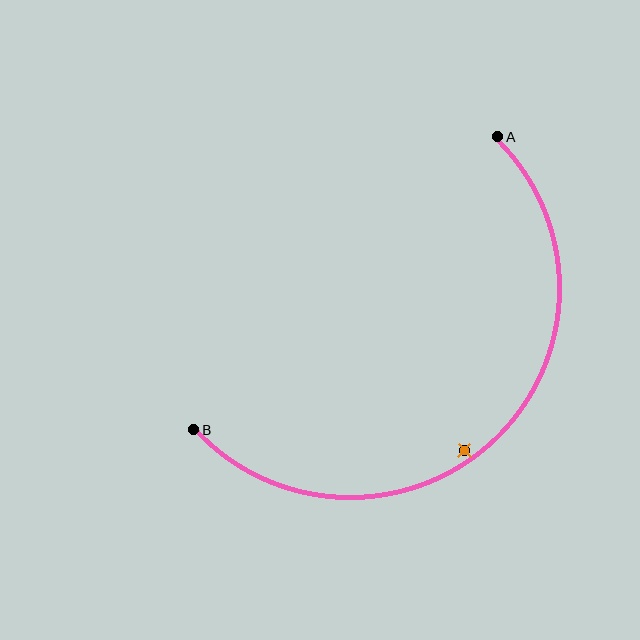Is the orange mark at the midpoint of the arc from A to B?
No — the orange mark does not lie on the arc at all. It sits slightly inside the curve.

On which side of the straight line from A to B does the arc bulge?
The arc bulges below and to the right of the straight line connecting A and B.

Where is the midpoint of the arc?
The arc midpoint is the point on the curve farthest from the straight line joining A and B. It sits below and to the right of that line.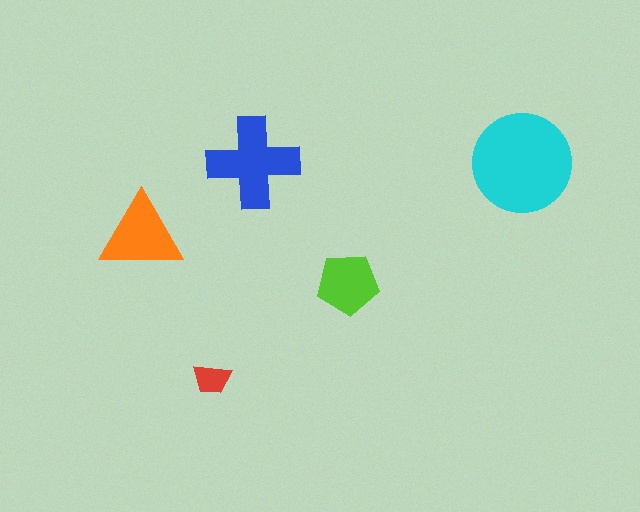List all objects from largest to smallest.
The cyan circle, the blue cross, the orange triangle, the lime pentagon, the red trapezoid.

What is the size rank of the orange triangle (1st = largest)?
3rd.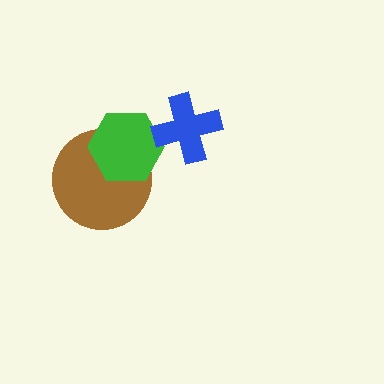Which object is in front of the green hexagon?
The blue cross is in front of the green hexagon.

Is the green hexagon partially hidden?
Yes, it is partially covered by another shape.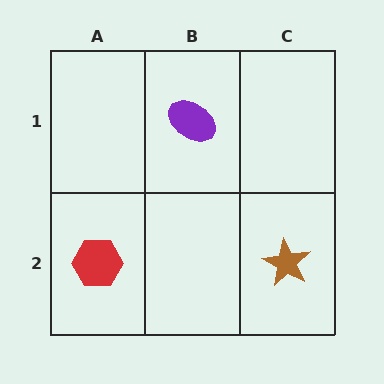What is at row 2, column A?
A red hexagon.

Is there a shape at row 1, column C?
No, that cell is empty.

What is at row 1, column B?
A purple ellipse.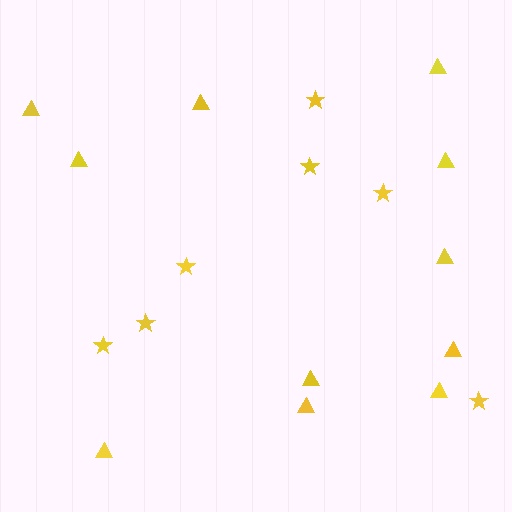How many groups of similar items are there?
There are 2 groups: one group of stars (7) and one group of triangles (11).